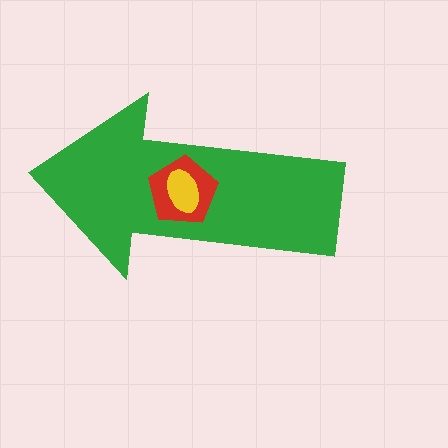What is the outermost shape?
The green arrow.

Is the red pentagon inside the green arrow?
Yes.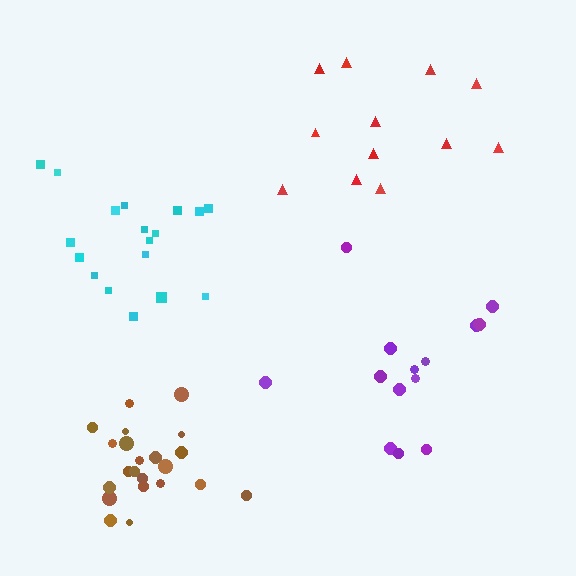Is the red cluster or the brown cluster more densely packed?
Brown.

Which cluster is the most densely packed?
Brown.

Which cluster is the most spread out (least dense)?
Red.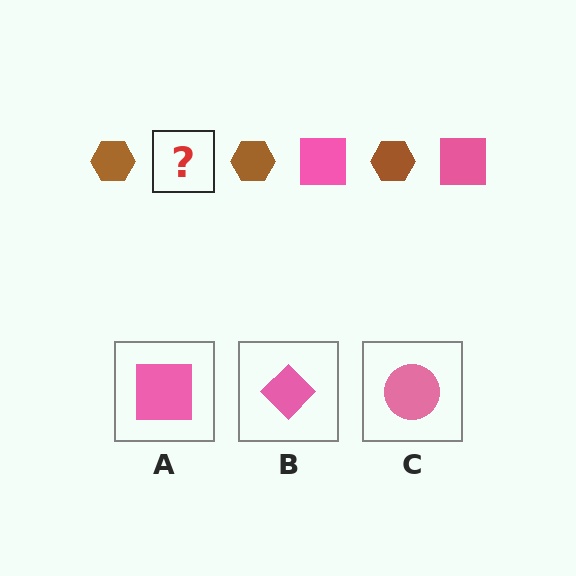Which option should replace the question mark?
Option A.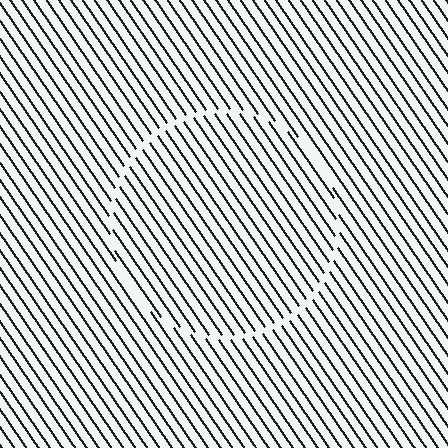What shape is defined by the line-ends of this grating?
An illusory circle. The interior of the shape contains the same grating, shifted by half a period — the contour is defined by the phase discontinuity where line-ends from the inner and outer gratings abut.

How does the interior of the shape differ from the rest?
The interior of the shape contains the same grating, shifted by half a period — the contour is defined by the phase discontinuity where line-ends from the inner and outer gratings abut.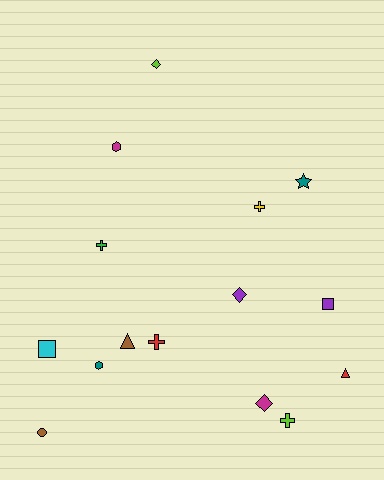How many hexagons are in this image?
There are 2 hexagons.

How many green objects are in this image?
There is 1 green object.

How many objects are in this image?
There are 15 objects.